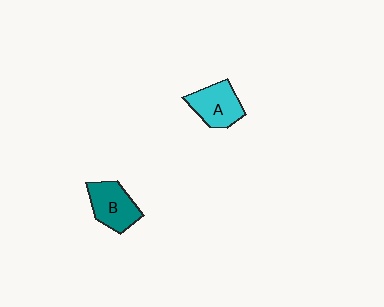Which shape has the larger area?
Shape B (teal).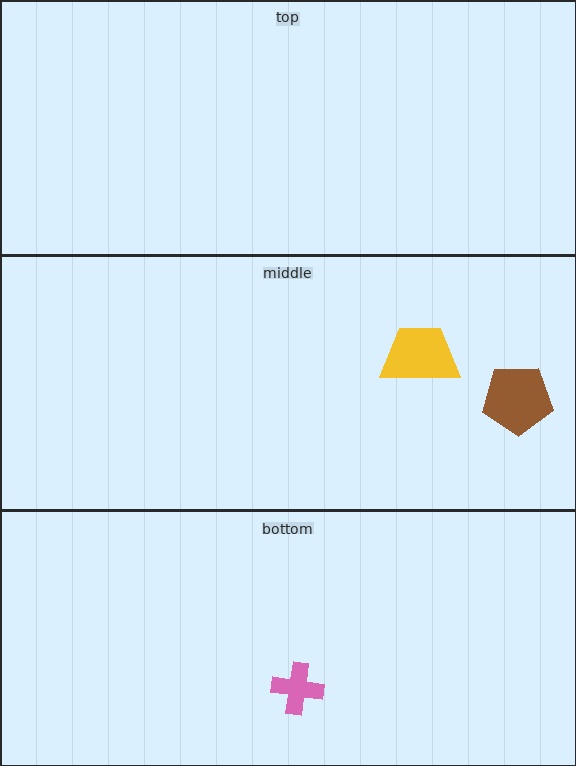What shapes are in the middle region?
The brown pentagon, the yellow trapezoid.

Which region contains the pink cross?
The bottom region.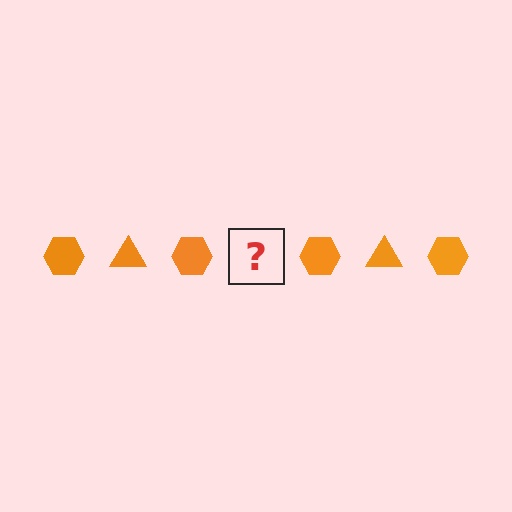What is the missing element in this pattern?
The missing element is an orange triangle.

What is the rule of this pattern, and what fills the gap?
The rule is that the pattern cycles through hexagon, triangle shapes in orange. The gap should be filled with an orange triangle.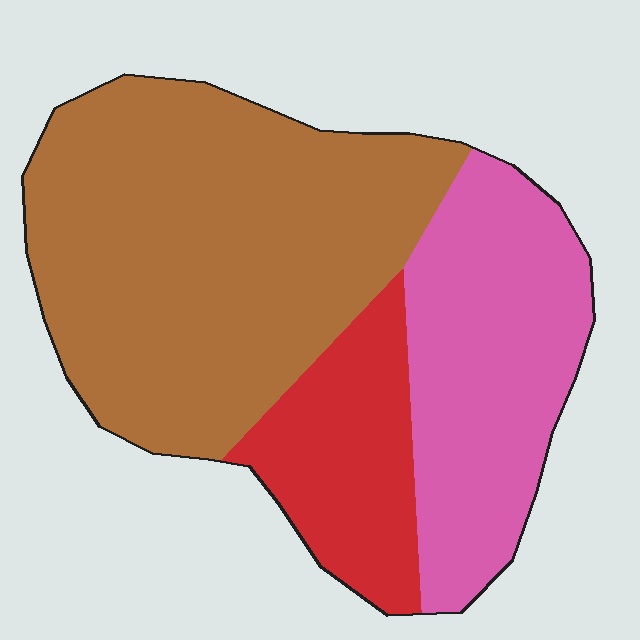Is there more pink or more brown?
Brown.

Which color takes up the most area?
Brown, at roughly 55%.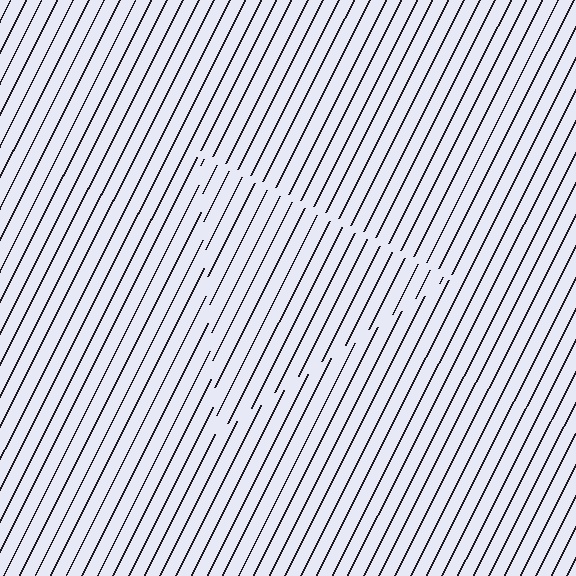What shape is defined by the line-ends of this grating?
An illusory triangle. The interior of the shape contains the same grating, shifted by half a period — the contour is defined by the phase discontinuity where line-ends from the inner and outer gratings abut.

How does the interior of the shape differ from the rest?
The interior of the shape contains the same grating, shifted by half a period — the contour is defined by the phase discontinuity where line-ends from the inner and outer gratings abut.